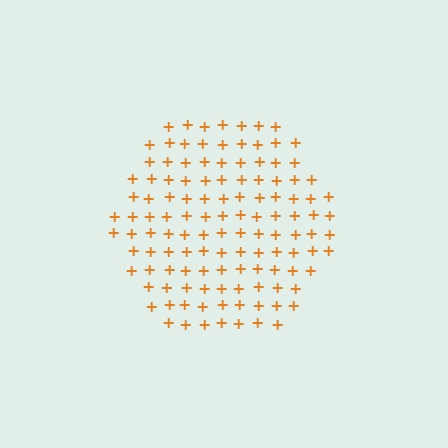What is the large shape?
The large shape is a hexagon.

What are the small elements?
The small elements are plus signs.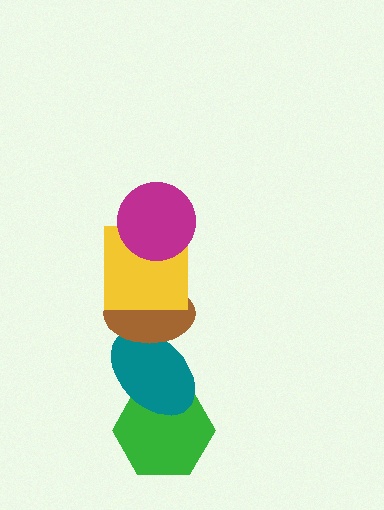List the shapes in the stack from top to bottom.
From top to bottom: the magenta circle, the yellow square, the brown ellipse, the teal ellipse, the green hexagon.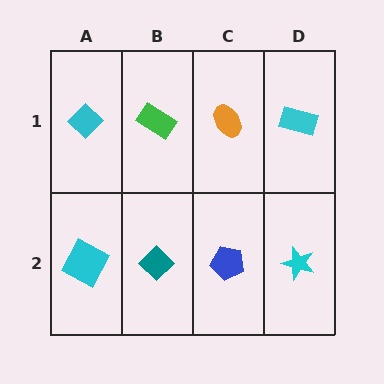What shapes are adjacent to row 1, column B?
A teal diamond (row 2, column B), a cyan diamond (row 1, column A), an orange ellipse (row 1, column C).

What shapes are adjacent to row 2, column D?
A cyan rectangle (row 1, column D), a blue pentagon (row 2, column C).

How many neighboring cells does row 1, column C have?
3.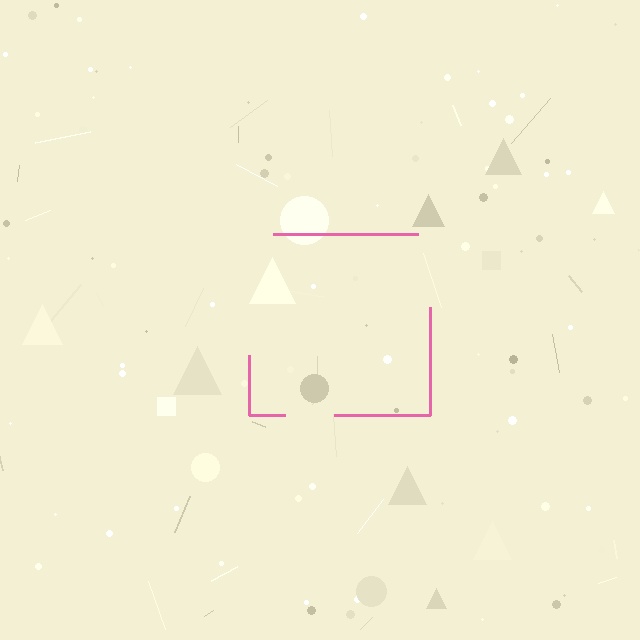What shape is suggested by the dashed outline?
The dashed outline suggests a square.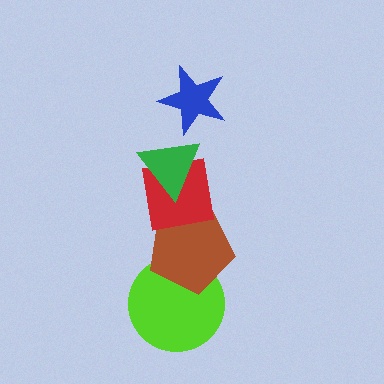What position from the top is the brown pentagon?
The brown pentagon is 4th from the top.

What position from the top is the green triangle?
The green triangle is 2nd from the top.